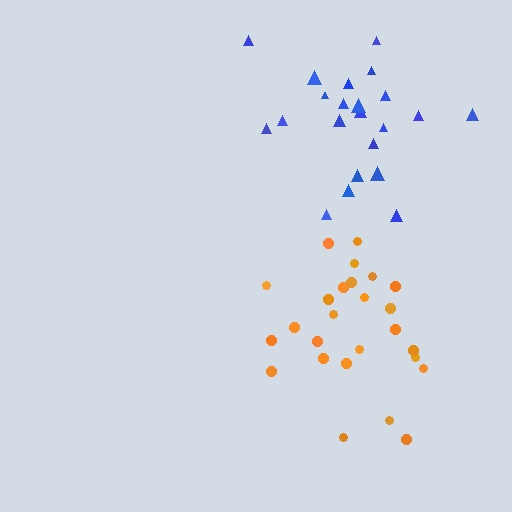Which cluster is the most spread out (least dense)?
Blue.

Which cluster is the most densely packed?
Orange.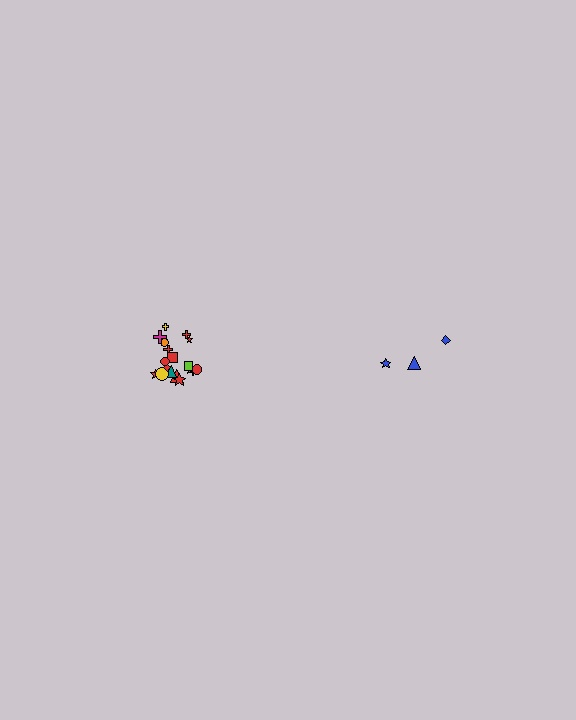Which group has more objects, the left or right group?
The left group.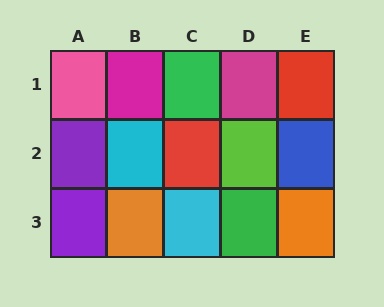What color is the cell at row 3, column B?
Orange.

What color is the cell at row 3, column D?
Green.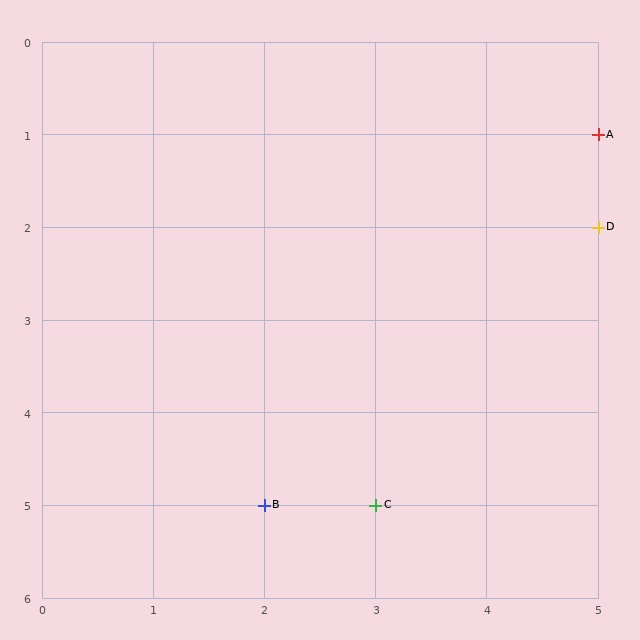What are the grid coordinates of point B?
Point B is at grid coordinates (2, 5).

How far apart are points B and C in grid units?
Points B and C are 1 column apart.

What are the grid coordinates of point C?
Point C is at grid coordinates (3, 5).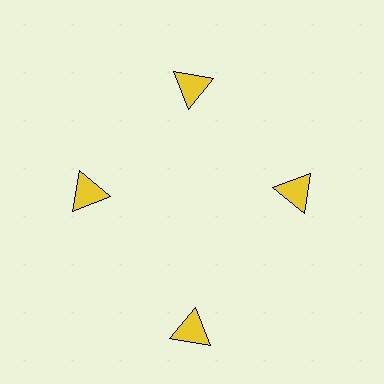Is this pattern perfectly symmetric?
No. The 4 yellow triangles are arranged in a ring, but one element near the 6 o'clock position is pushed outward from the center, breaking the 4-fold rotational symmetry.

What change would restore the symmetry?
The symmetry would be restored by moving it inward, back onto the ring so that all 4 triangles sit at equal angles and equal distance from the center.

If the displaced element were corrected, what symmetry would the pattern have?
It would have 4-fold rotational symmetry — the pattern would map onto itself every 90 degrees.